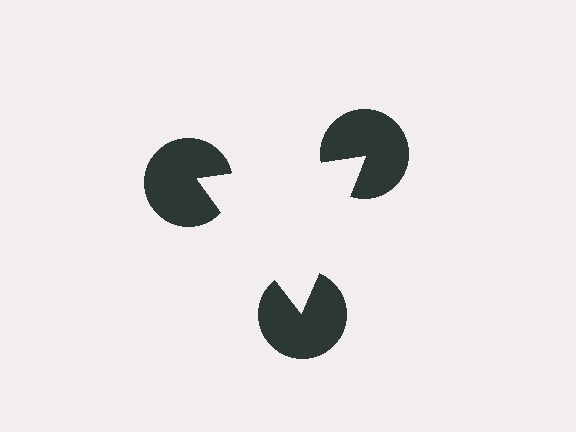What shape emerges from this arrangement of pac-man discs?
An illusory triangle — its edges are inferred from the aligned wedge cuts in the pac-man discs, not physically drawn.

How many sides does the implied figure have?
3 sides.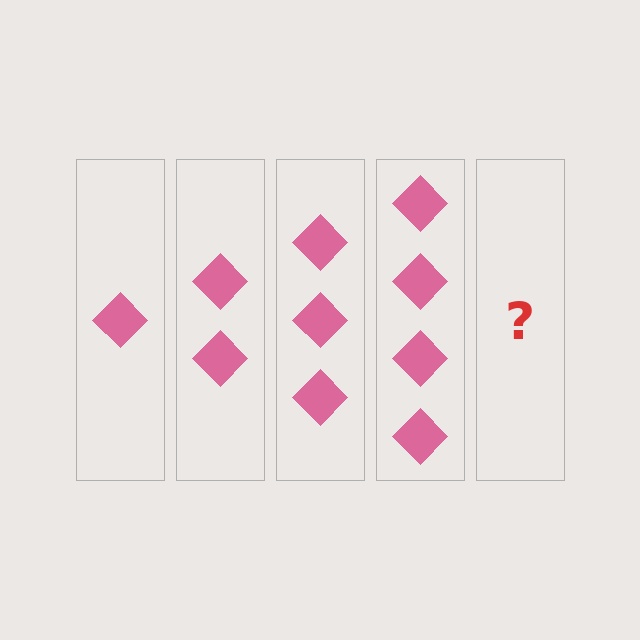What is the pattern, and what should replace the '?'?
The pattern is that each step adds one more diamond. The '?' should be 5 diamonds.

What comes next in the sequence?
The next element should be 5 diamonds.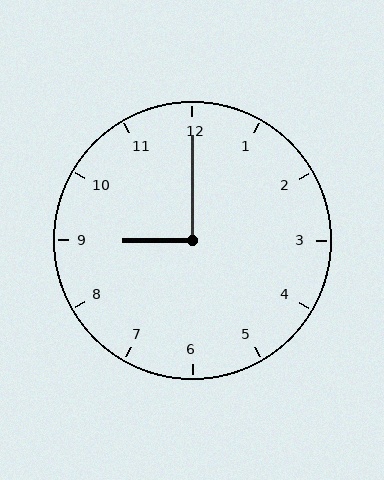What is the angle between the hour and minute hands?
Approximately 90 degrees.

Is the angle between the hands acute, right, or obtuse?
It is right.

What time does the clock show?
9:00.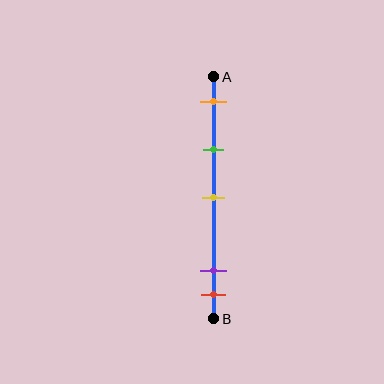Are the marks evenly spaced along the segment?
No, the marks are not evenly spaced.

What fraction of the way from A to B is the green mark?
The green mark is approximately 30% (0.3) of the way from A to B.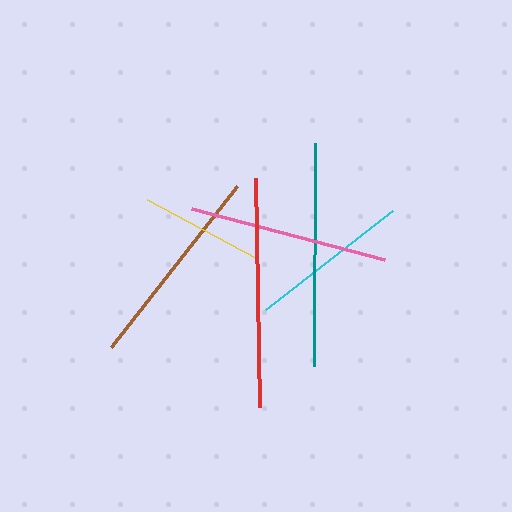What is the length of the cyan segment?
The cyan segment is approximately 161 pixels long.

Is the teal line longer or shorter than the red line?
The red line is longer than the teal line.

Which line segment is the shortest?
The yellow line is the shortest at approximately 125 pixels.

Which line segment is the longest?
The red line is the longest at approximately 228 pixels.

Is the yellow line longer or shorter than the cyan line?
The cyan line is longer than the yellow line.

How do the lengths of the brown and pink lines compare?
The brown and pink lines are approximately the same length.